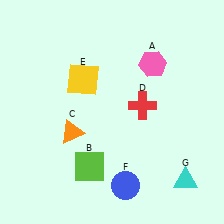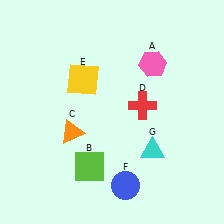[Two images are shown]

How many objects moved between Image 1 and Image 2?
1 object moved between the two images.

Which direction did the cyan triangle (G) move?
The cyan triangle (G) moved left.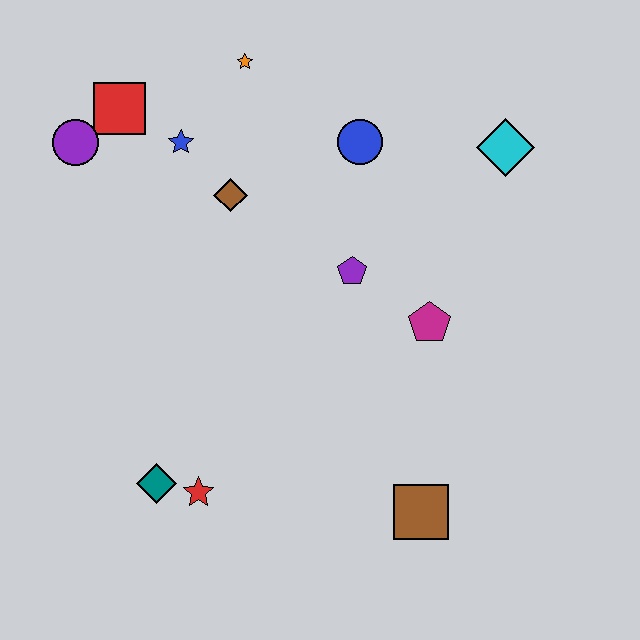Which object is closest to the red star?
The teal diamond is closest to the red star.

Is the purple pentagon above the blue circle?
No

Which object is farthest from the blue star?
The brown square is farthest from the blue star.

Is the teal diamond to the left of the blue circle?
Yes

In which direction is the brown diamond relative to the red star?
The brown diamond is above the red star.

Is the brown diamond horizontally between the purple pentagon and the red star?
Yes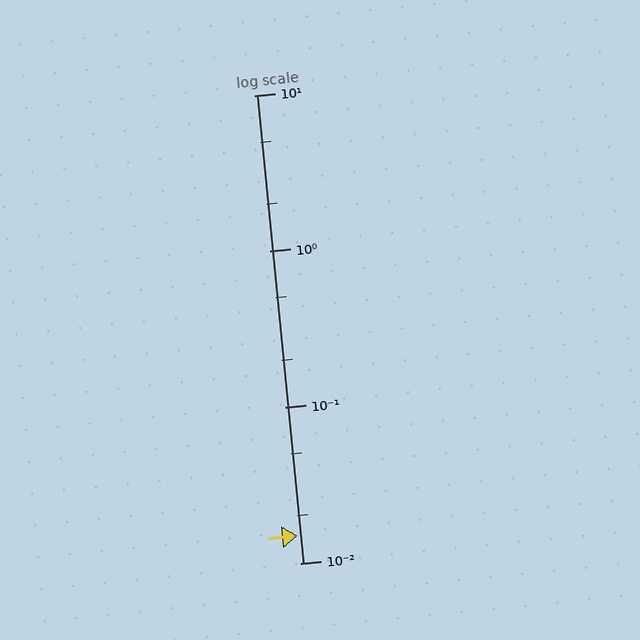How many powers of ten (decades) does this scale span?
The scale spans 3 decades, from 0.01 to 10.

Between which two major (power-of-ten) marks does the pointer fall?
The pointer is between 0.01 and 0.1.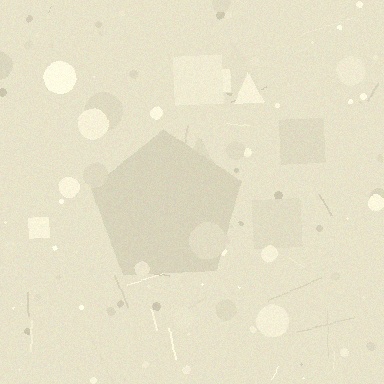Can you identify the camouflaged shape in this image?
The camouflaged shape is a pentagon.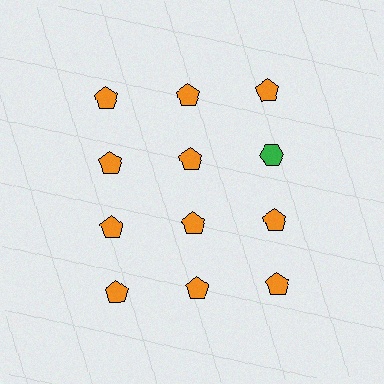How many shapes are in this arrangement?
There are 12 shapes arranged in a grid pattern.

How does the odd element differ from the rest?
It differs in both color (green instead of orange) and shape (hexagon instead of pentagon).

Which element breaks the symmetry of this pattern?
The green hexagon in the second row, center column breaks the symmetry. All other shapes are orange pentagons.